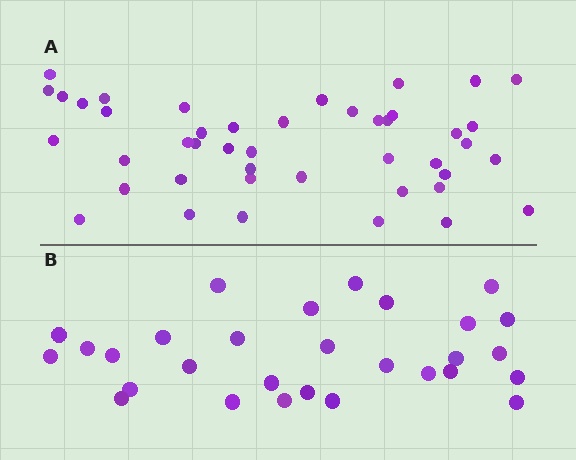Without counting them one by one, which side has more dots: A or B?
Region A (the top region) has more dots.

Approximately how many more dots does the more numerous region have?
Region A has approximately 15 more dots than region B.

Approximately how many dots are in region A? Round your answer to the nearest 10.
About 40 dots. (The exact count is 44, which rounds to 40.)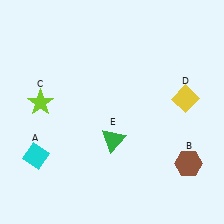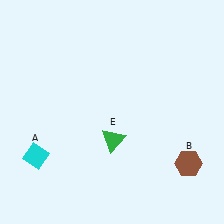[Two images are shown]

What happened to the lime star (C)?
The lime star (C) was removed in Image 2. It was in the top-left area of Image 1.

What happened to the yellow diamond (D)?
The yellow diamond (D) was removed in Image 2. It was in the top-right area of Image 1.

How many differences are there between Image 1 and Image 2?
There are 2 differences between the two images.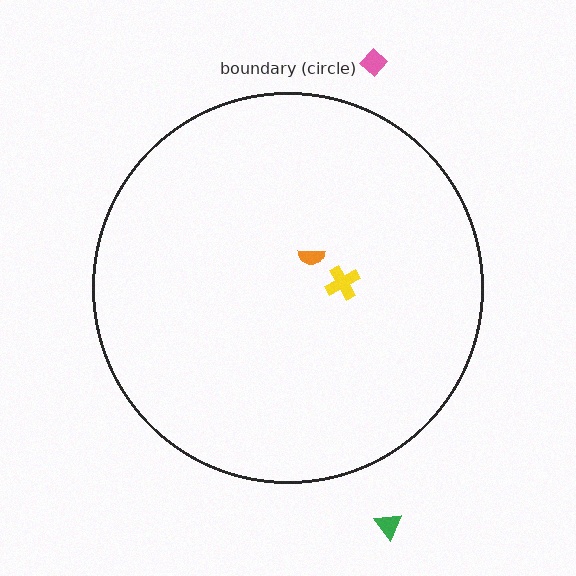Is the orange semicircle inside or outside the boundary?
Inside.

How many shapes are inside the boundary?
2 inside, 2 outside.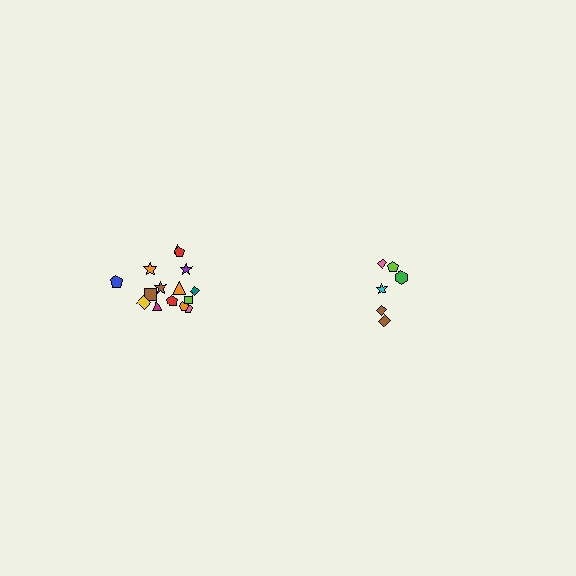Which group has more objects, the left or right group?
The left group.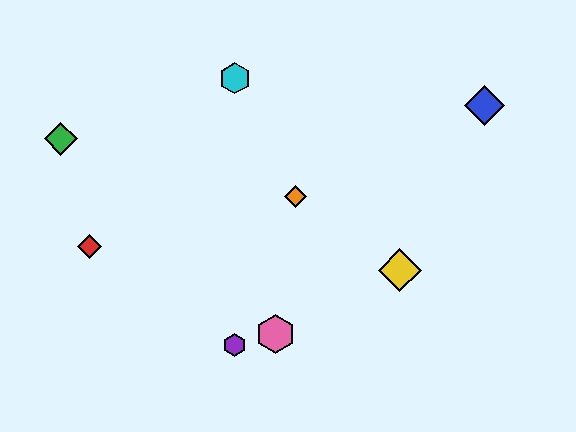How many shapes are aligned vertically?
2 shapes (the purple hexagon, the cyan hexagon) are aligned vertically.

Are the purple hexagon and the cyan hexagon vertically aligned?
Yes, both are at x≈235.